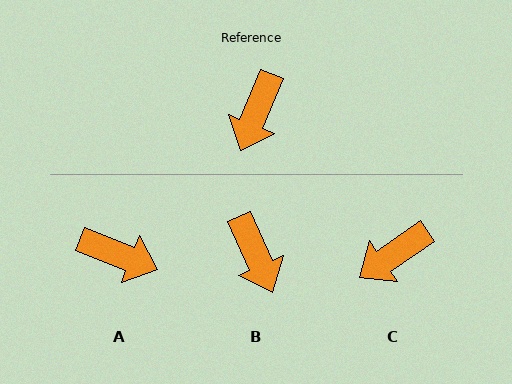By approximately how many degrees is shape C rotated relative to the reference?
Approximately 34 degrees clockwise.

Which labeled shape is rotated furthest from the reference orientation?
A, about 91 degrees away.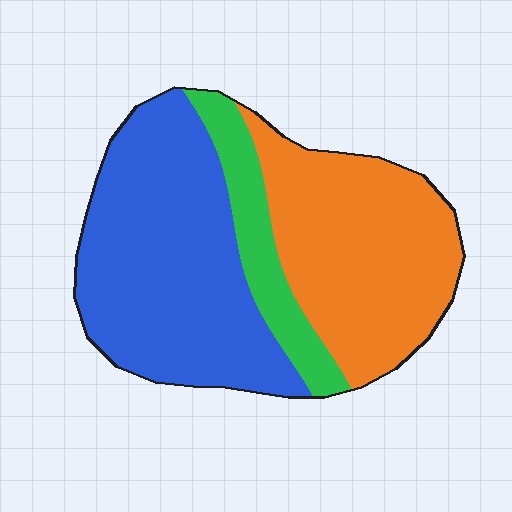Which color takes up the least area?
Green, at roughly 15%.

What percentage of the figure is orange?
Orange covers about 40% of the figure.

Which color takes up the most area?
Blue, at roughly 45%.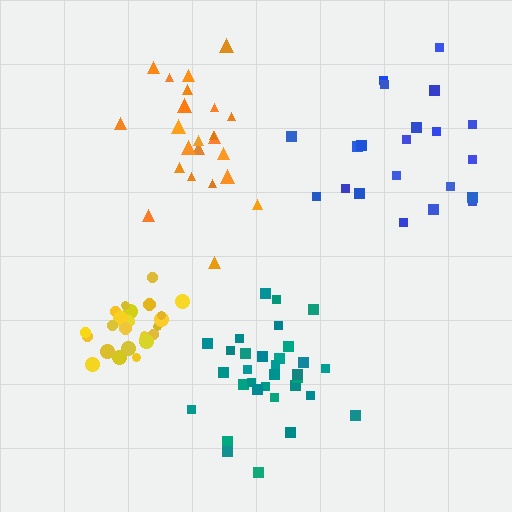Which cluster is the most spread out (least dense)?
Blue.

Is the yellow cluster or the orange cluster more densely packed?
Yellow.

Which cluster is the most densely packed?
Yellow.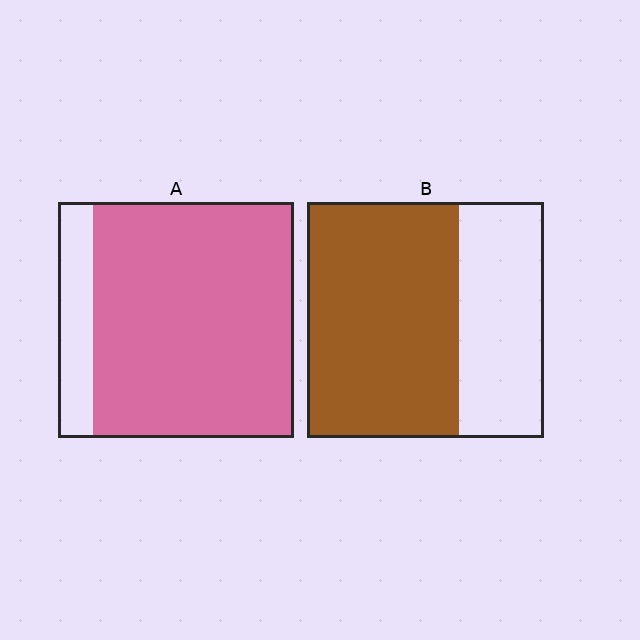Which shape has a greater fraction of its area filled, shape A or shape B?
Shape A.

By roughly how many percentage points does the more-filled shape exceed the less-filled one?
By roughly 20 percentage points (A over B).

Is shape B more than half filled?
Yes.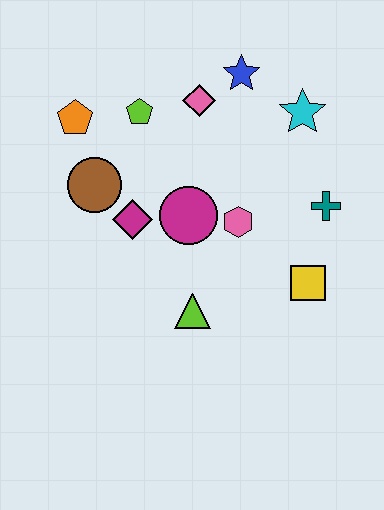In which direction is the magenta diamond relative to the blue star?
The magenta diamond is below the blue star.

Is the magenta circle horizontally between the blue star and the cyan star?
No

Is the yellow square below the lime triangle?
No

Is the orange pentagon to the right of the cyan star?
No